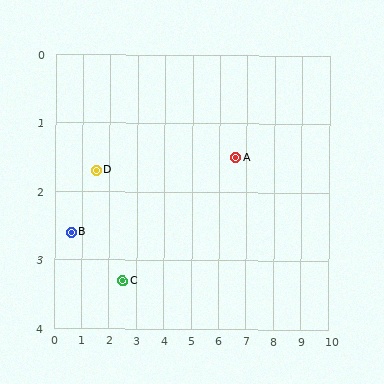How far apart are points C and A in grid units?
Points C and A are about 4.5 grid units apart.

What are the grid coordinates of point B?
Point B is at approximately (0.6, 2.6).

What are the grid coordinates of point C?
Point C is at approximately (2.5, 3.3).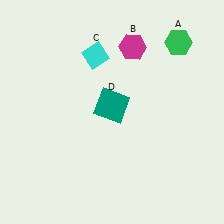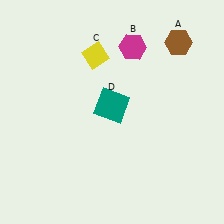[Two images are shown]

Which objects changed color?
A changed from green to brown. C changed from cyan to yellow.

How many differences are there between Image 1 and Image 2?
There are 2 differences between the two images.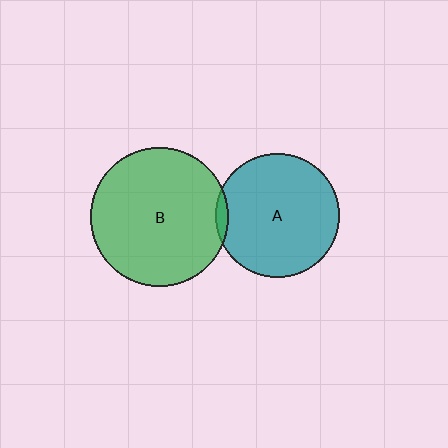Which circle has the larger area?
Circle B (green).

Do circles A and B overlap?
Yes.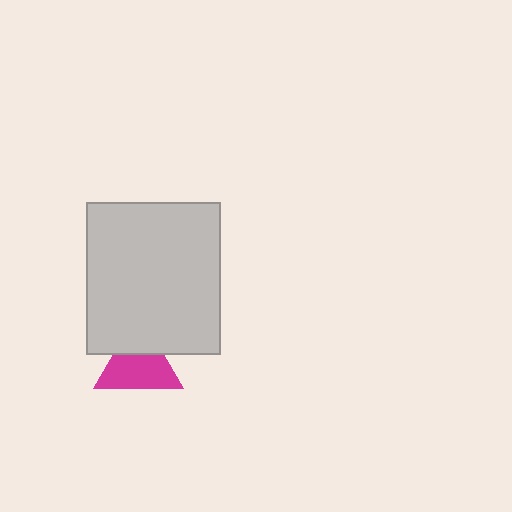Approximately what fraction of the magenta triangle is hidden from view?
Roughly 32% of the magenta triangle is hidden behind the light gray rectangle.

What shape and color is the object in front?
The object in front is a light gray rectangle.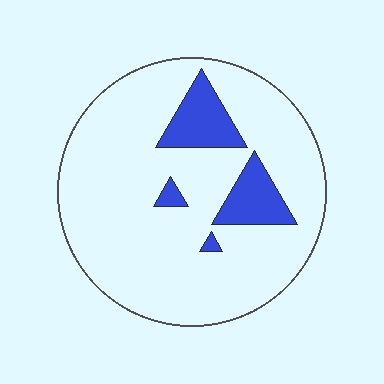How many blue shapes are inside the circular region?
4.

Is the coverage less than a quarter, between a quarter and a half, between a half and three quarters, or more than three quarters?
Less than a quarter.